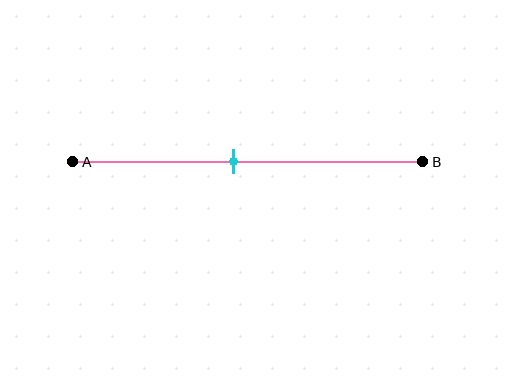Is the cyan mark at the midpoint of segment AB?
No, the mark is at about 45% from A, not at the 50% midpoint.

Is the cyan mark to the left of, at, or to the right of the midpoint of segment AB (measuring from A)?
The cyan mark is to the left of the midpoint of segment AB.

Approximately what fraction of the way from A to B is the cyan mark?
The cyan mark is approximately 45% of the way from A to B.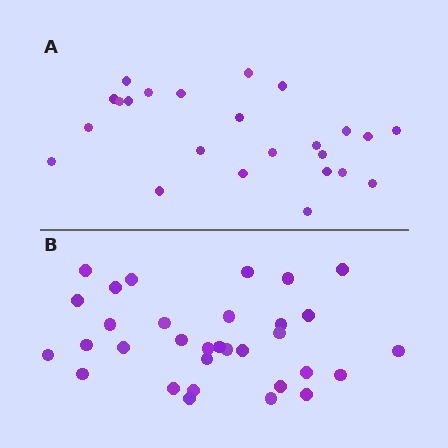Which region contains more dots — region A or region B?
Region B (the bottom region) has more dots.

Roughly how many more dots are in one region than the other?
Region B has roughly 8 or so more dots than region A.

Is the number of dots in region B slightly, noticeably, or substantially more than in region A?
Region B has noticeably more, but not dramatically so. The ratio is roughly 1.3 to 1.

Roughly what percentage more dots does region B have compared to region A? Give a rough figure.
About 35% more.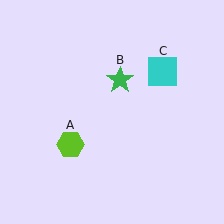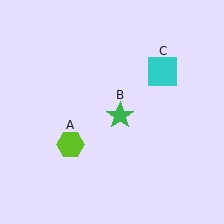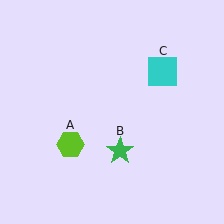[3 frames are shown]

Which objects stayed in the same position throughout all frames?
Lime hexagon (object A) and cyan square (object C) remained stationary.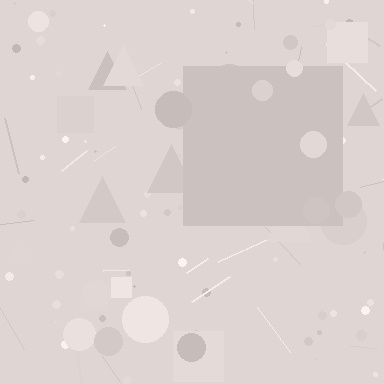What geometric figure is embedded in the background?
A square is embedded in the background.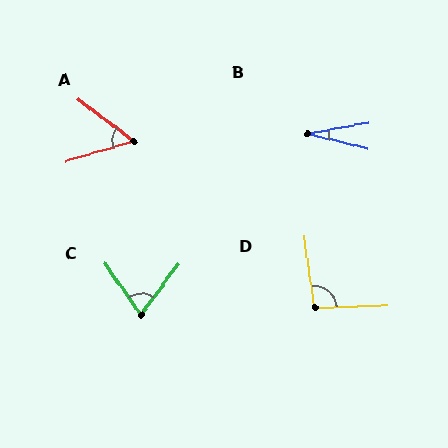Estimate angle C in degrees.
Approximately 71 degrees.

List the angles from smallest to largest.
B (24°), A (54°), C (71°), D (96°).